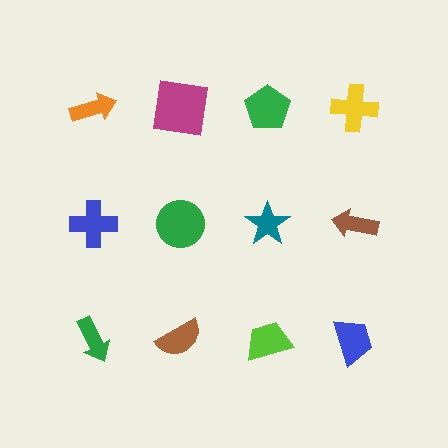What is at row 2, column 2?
A green circle.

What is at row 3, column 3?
A lime trapezoid.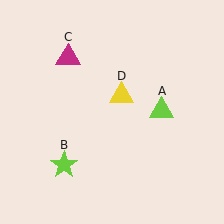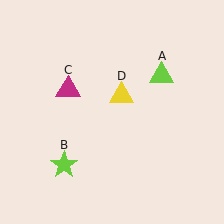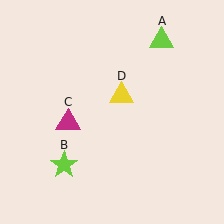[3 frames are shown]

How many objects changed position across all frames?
2 objects changed position: lime triangle (object A), magenta triangle (object C).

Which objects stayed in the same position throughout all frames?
Lime star (object B) and yellow triangle (object D) remained stationary.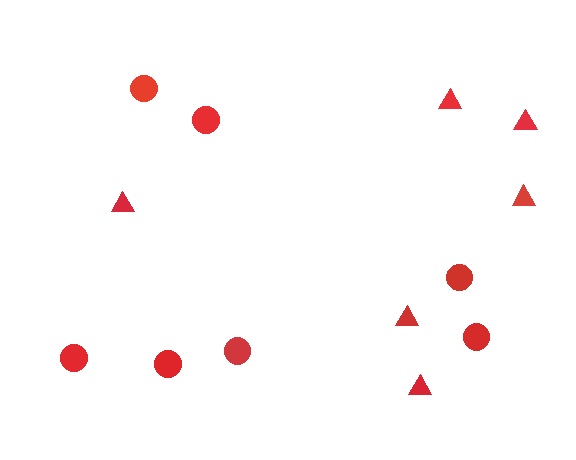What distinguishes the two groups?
There are 2 groups: one group of circles (7) and one group of triangles (6).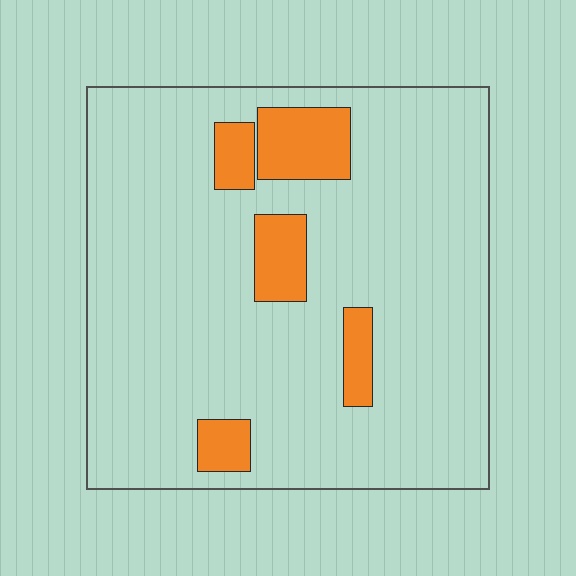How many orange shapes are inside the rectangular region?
5.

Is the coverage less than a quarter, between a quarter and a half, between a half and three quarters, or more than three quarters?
Less than a quarter.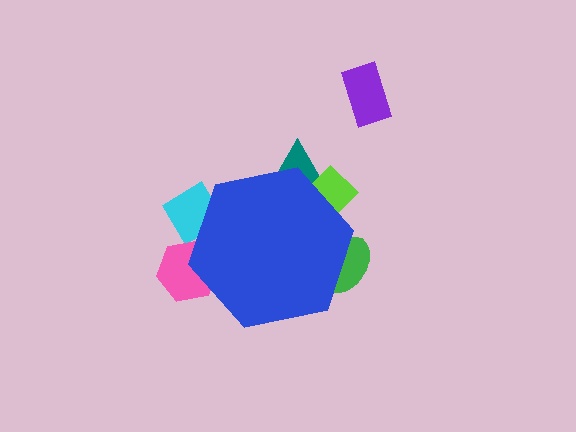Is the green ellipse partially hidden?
Yes, the green ellipse is partially hidden behind the blue hexagon.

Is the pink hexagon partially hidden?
Yes, the pink hexagon is partially hidden behind the blue hexagon.